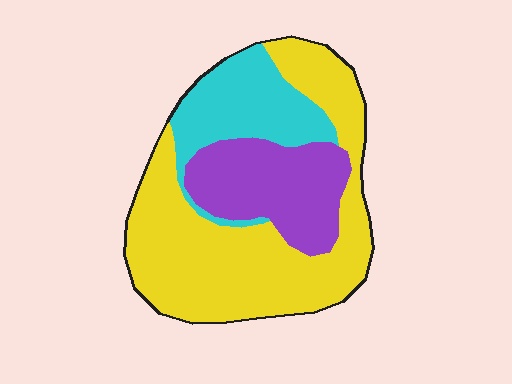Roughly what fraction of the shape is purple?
Purple covers around 25% of the shape.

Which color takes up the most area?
Yellow, at roughly 55%.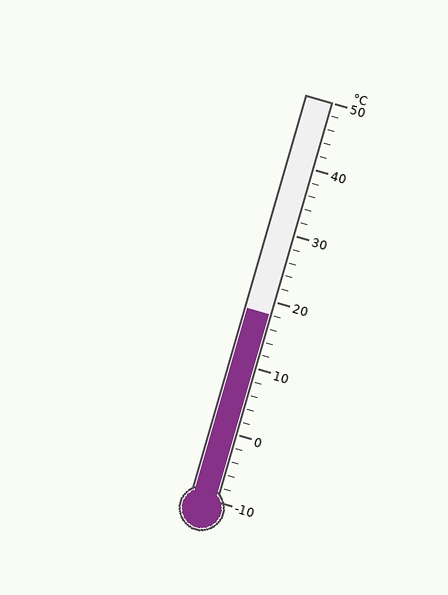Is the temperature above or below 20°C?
The temperature is below 20°C.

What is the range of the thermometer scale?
The thermometer scale ranges from -10°C to 50°C.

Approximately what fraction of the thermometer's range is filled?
The thermometer is filled to approximately 45% of its range.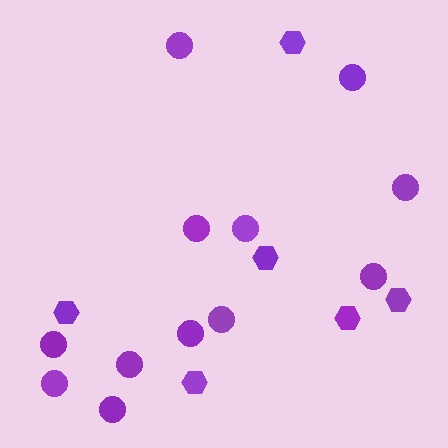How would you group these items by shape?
There are 2 groups: one group of hexagons (6) and one group of circles (12).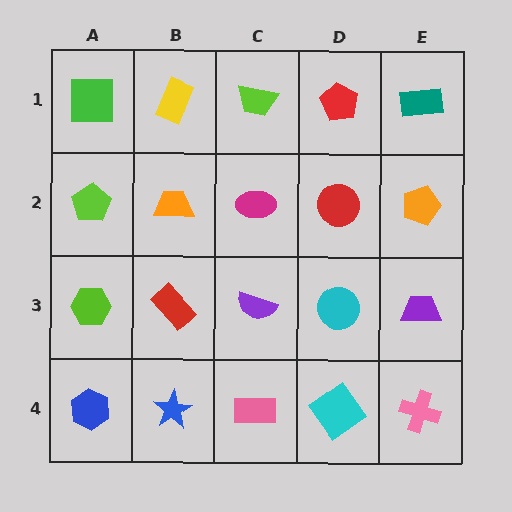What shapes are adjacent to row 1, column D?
A red circle (row 2, column D), a lime trapezoid (row 1, column C), a teal rectangle (row 1, column E).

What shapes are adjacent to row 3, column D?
A red circle (row 2, column D), a cyan diamond (row 4, column D), a purple semicircle (row 3, column C), a purple trapezoid (row 3, column E).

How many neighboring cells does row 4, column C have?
3.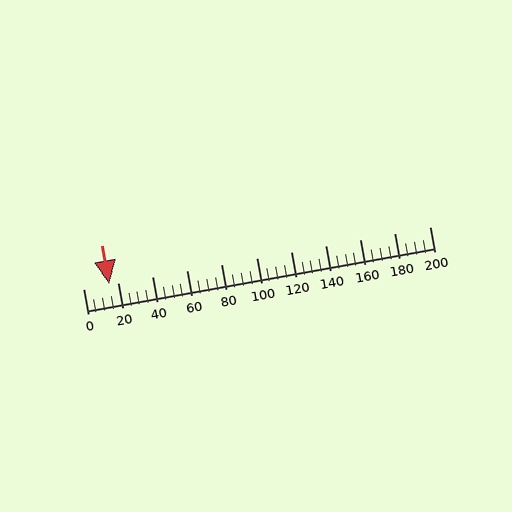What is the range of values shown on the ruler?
The ruler shows values from 0 to 200.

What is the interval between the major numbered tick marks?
The major tick marks are spaced 20 units apart.